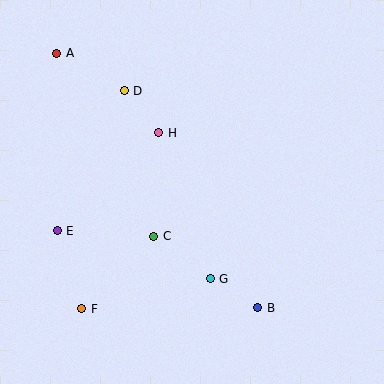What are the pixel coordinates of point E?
Point E is at (57, 231).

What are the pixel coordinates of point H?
Point H is at (159, 133).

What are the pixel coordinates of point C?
Point C is at (154, 236).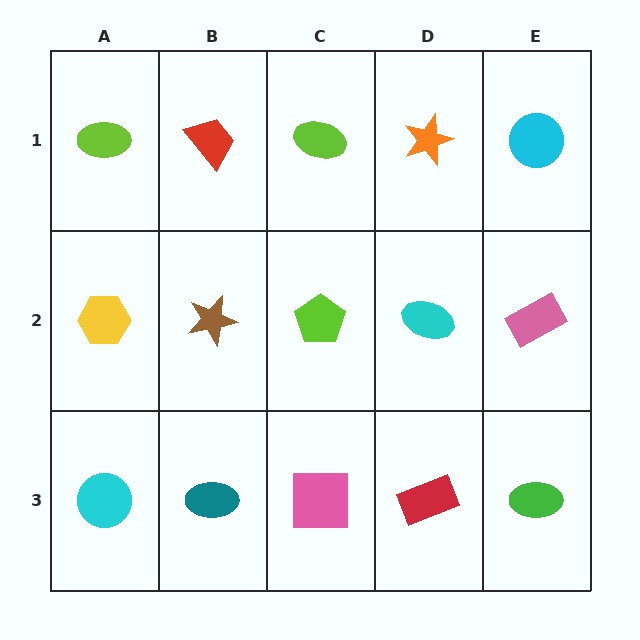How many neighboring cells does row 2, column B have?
4.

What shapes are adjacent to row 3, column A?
A yellow hexagon (row 2, column A), a teal ellipse (row 3, column B).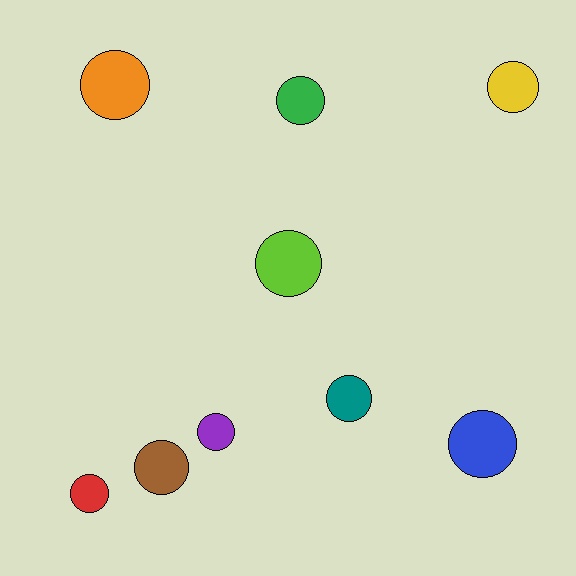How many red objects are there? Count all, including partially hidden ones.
There is 1 red object.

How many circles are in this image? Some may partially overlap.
There are 9 circles.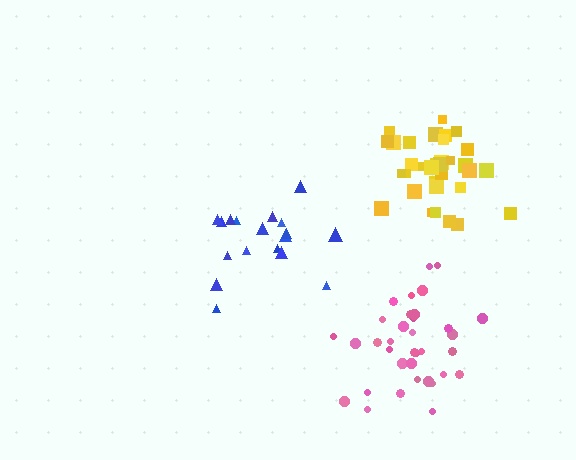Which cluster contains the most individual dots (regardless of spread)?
Pink (35).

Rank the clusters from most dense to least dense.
yellow, pink, blue.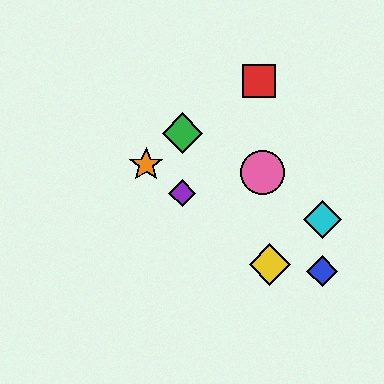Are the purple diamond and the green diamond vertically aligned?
Yes, both are at x≈182.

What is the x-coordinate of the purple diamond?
The purple diamond is at x≈182.